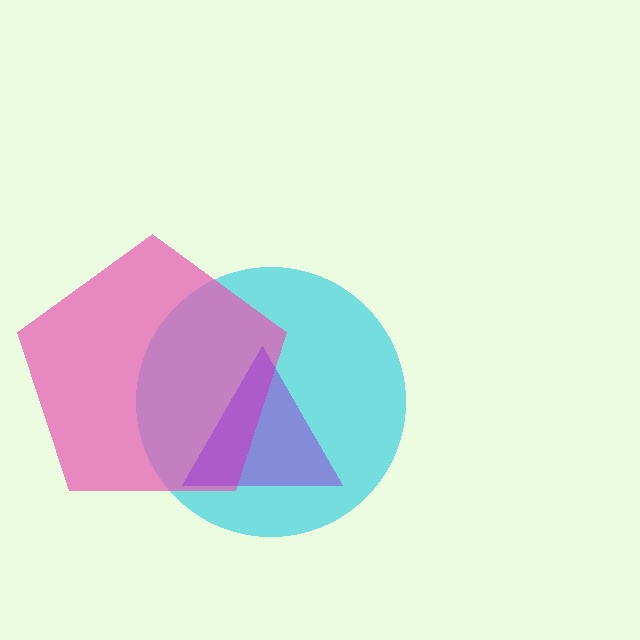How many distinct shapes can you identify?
There are 3 distinct shapes: a cyan circle, a pink pentagon, a purple triangle.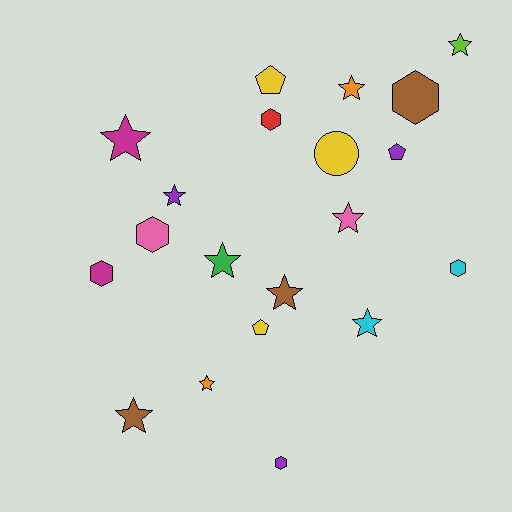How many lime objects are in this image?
There is 1 lime object.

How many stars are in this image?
There are 10 stars.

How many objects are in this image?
There are 20 objects.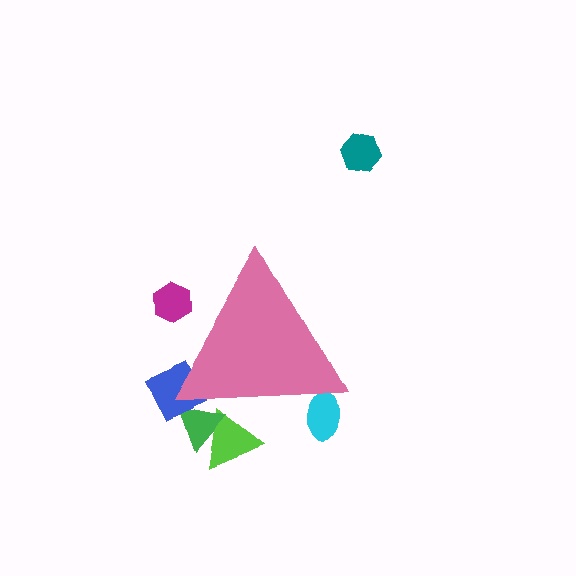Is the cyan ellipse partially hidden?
Yes, the cyan ellipse is partially hidden behind the pink triangle.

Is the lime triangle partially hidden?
Yes, the lime triangle is partially hidden behind the pink triangle.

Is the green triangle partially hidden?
Yes, the green triangle is partially hidden behind the pink triangle.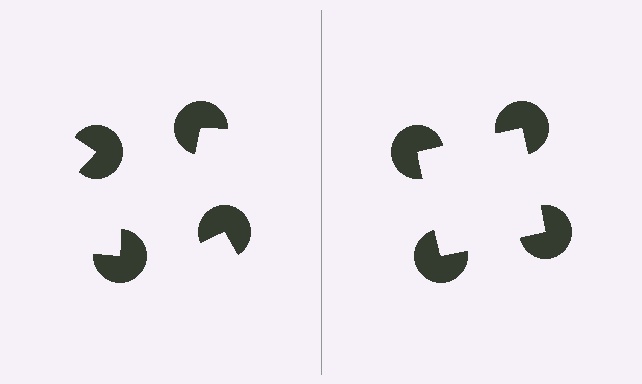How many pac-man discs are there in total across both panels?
8 — 4 on each side.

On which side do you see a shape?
An illusory square appears on the right side. On the left side the wedge cuts are rotated, so no coherent shape forms.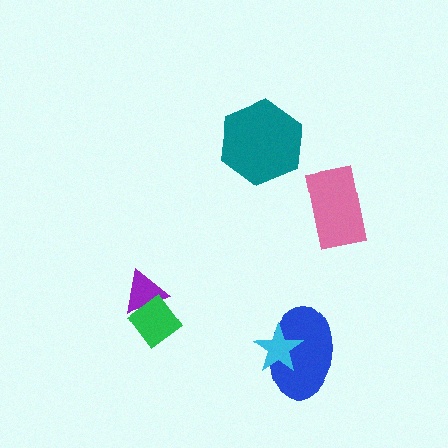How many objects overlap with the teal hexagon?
0 objects overlap with the teal hexagon.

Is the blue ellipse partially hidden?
Yes, it is partially covered by another shape.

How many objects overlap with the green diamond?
1 object overlaps with the green diamond.